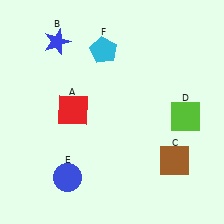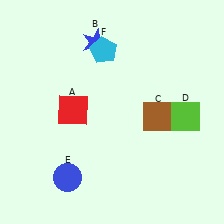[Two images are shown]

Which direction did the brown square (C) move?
The brown square (C) moved up.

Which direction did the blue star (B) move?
The blue star (B) moved right.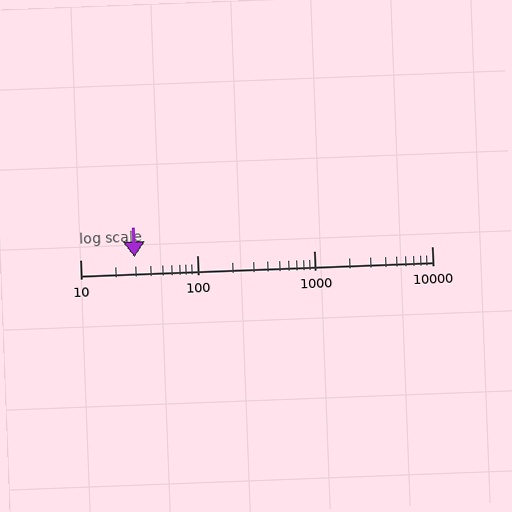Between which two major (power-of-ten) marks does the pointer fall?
The pointer is between 10 and 100.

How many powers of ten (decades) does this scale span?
The scale spans 3 decades, from 10 to 10000.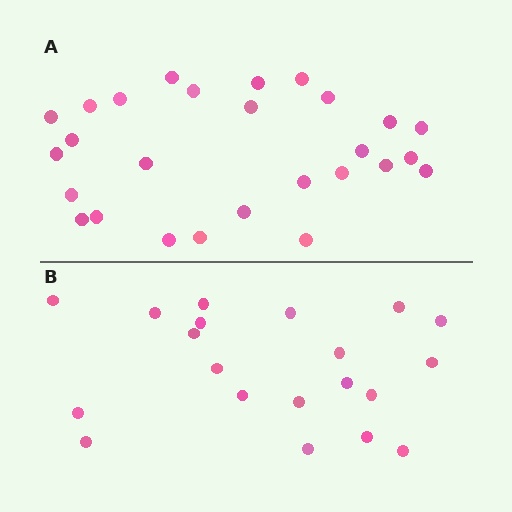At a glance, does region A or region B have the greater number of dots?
Region A (the top region) has more dots.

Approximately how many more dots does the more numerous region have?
Region A has roughly 8 or so more dots than region B.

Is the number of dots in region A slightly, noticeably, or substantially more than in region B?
Region A has noticeably more, but not dramatically so. The ratio is roughly 1.4 to 1.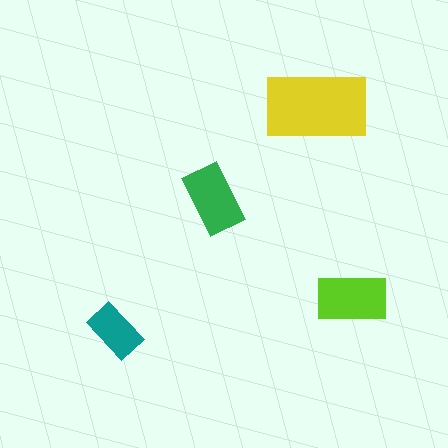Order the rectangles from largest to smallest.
the yellow one, the lime one, the green one, the teal one.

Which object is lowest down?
The teal rectangle is bottommost.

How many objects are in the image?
There are 4 objects in the image.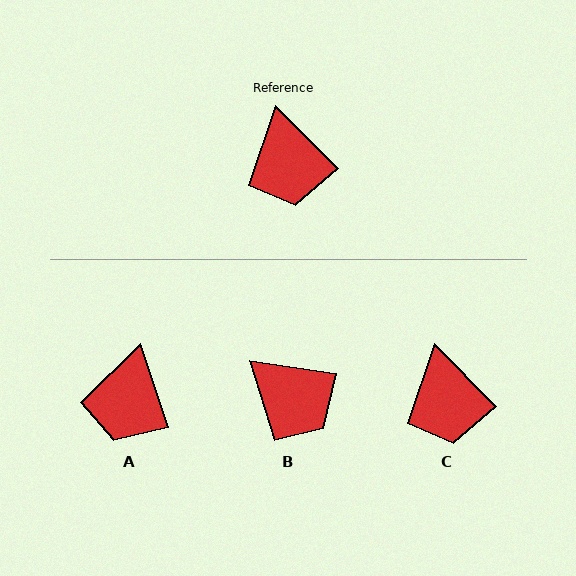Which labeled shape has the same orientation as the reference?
C.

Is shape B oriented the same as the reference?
No, it is off by about 36 degrees.